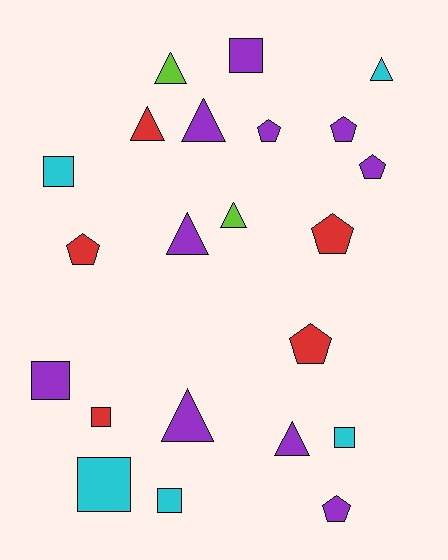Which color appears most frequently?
Purple, with 10 objects.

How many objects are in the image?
There are 22 objects.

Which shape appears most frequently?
Triangle, with 8 objects.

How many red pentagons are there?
There are 3 red pentagons.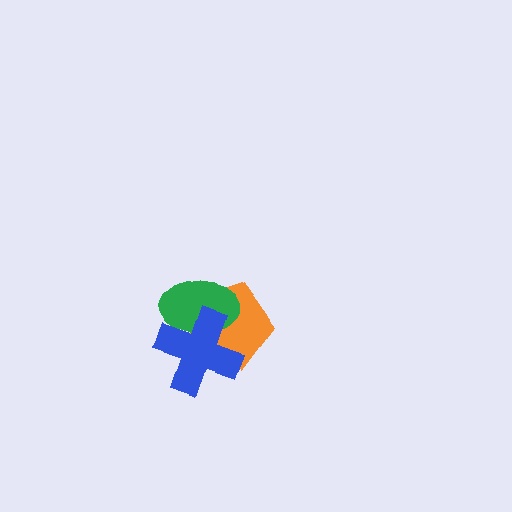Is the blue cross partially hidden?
No, no other shape covers it.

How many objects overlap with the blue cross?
2 objects overlap with the blue cross.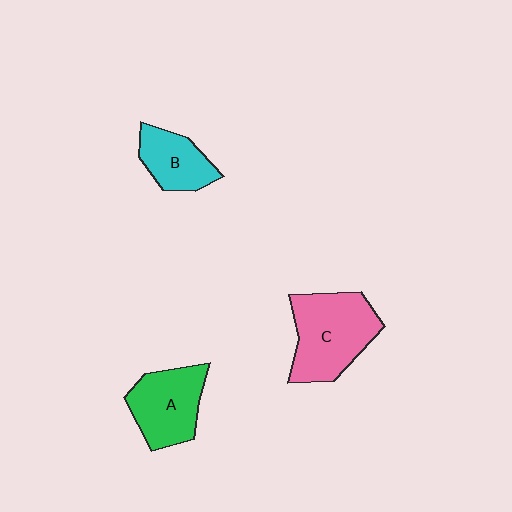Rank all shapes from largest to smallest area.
From largest to smallest: C (pink), A (green), B (cyan).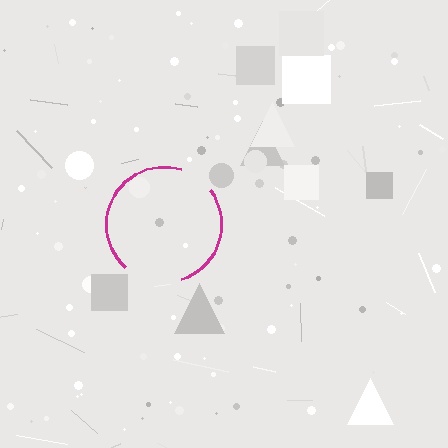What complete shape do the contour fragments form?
The contour fragments form a circle.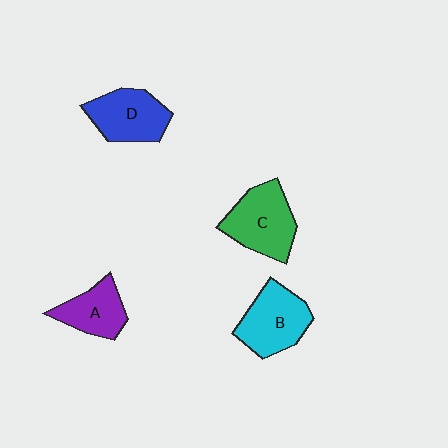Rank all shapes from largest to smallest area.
From largest to smallest: C (green), B (cyan), D (blue), A (purple).